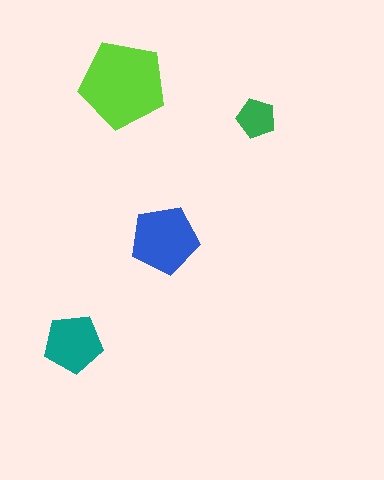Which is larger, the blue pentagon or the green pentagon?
The blue one.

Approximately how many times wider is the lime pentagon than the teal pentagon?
About 1.5 times wider.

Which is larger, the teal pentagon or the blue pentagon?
The blue one.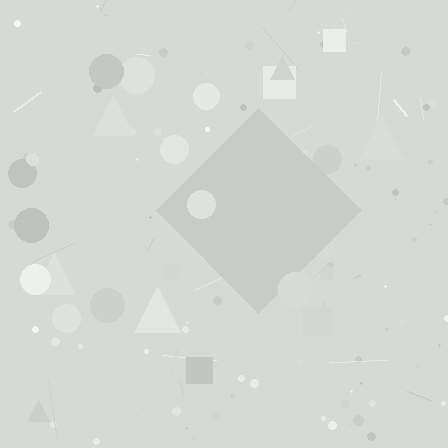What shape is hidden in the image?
A diamond is hidden in the image.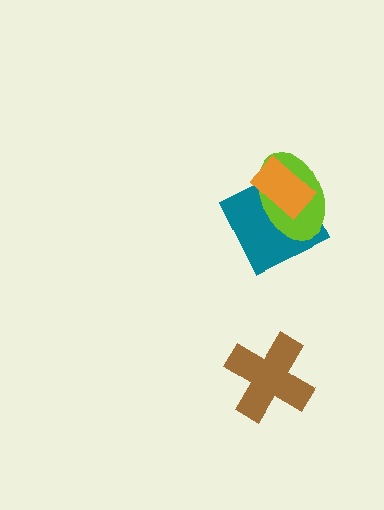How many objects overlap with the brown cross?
0 objects overlap with the brown cross.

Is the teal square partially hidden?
Yes, it is partially covered by another shape.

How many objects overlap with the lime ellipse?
2 objects overlap with the lime ellipse.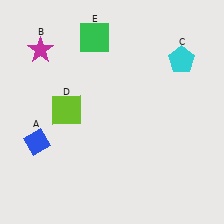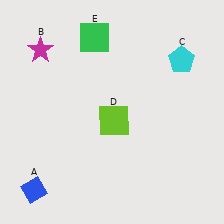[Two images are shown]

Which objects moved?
The objects that moved are: the blue diamond (A), the lime square (D).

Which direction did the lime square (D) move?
The lime square (D) moved right.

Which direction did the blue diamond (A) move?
The blue diamond (A) moved down.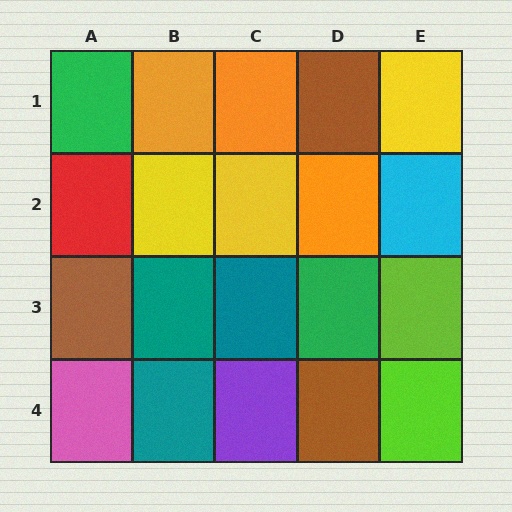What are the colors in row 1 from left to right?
Green, orange, orange, brown, yellow.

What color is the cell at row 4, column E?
Lime.